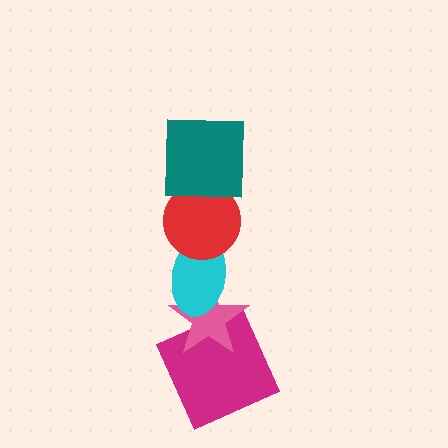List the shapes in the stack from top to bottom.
From top to bottom: the teal square, the red circle, the cyan ellipse, the pink star, the magenta square.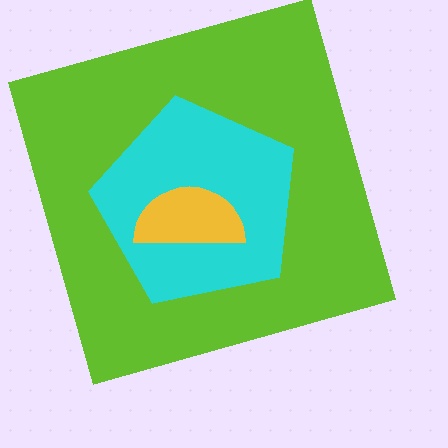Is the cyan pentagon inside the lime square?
Yes.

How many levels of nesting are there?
3.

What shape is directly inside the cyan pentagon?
The yellow semicircle.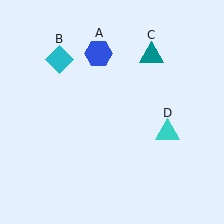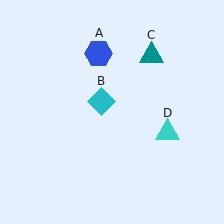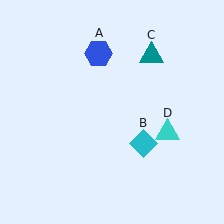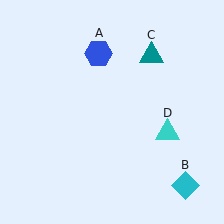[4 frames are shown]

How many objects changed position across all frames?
1 object changed position: cyan diamond (object B).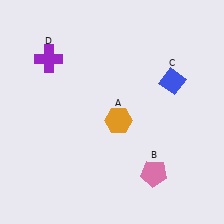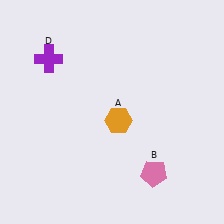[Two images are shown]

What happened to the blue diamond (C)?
The blue diamond (C) was removed in Image 2. It was in the top-right area of Image 1.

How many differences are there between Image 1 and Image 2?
There is 1 difference between the two images.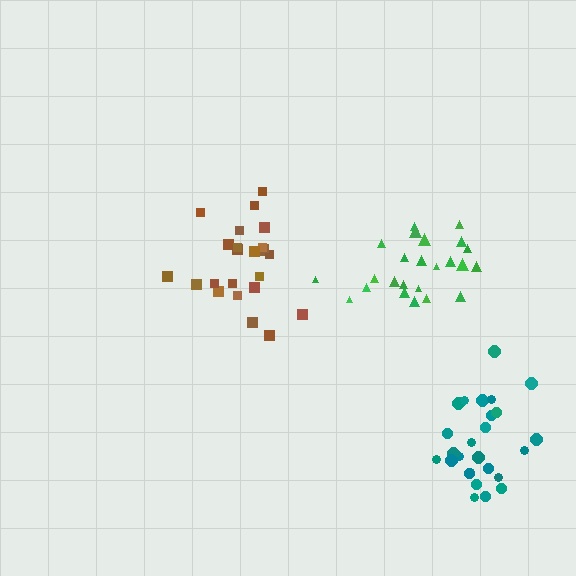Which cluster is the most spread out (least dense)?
Green.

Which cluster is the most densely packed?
Brown.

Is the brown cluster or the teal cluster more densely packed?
Brown.